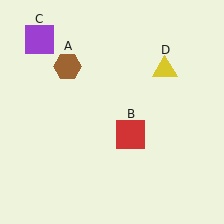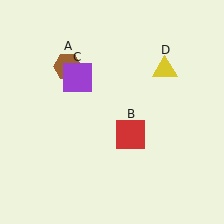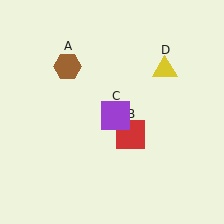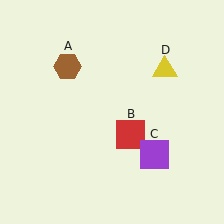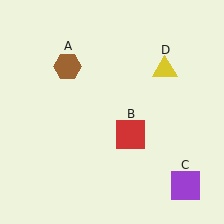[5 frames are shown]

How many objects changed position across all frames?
1 object changed position: purple square (object C).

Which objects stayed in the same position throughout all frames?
Brown hexagon (object A) and red square (object B) and yellow triangle (object D) remained stationary.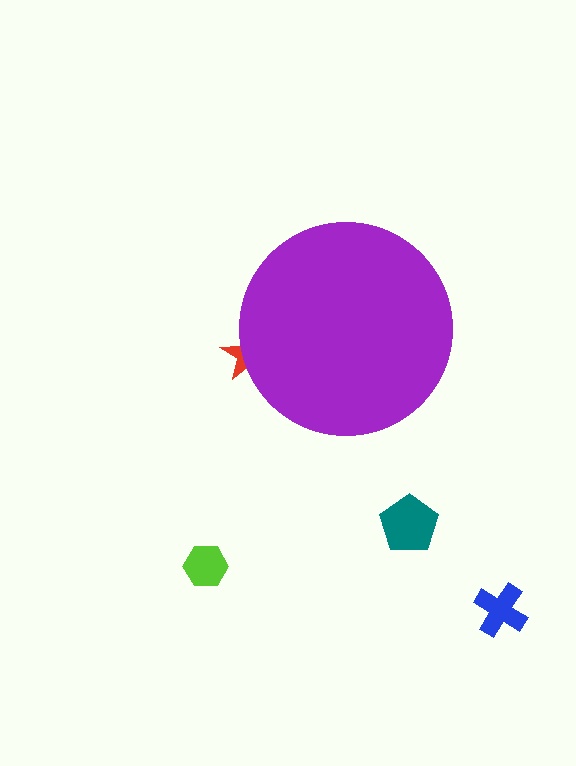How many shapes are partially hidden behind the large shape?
1 shape is partially hidden.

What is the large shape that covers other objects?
A purple circle.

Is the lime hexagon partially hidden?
No, the lime hexagon is fully visible.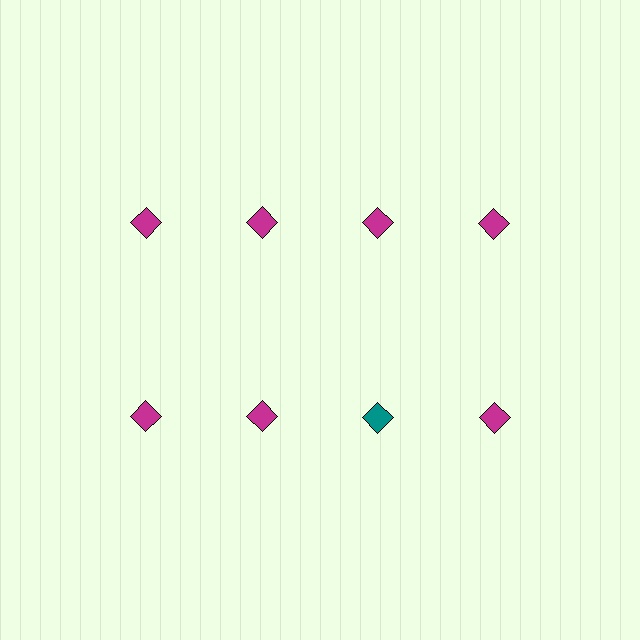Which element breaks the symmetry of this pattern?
The teal diamond in the second row, center column breaks the symmetry. All other shapes are magenta diamonds.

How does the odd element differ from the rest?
It has a different color: teal instead of magenta.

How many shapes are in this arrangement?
There are 8 shapes arranged in a grid pattern.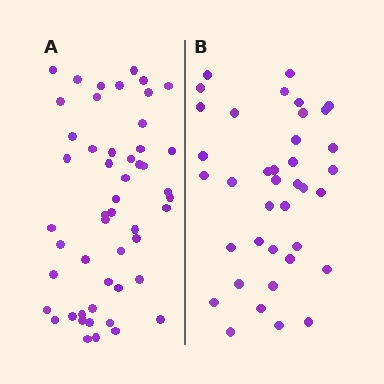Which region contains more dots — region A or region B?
Region A (the left region) has more dots.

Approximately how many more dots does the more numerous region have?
Region A has approximately 15 more dots than region B.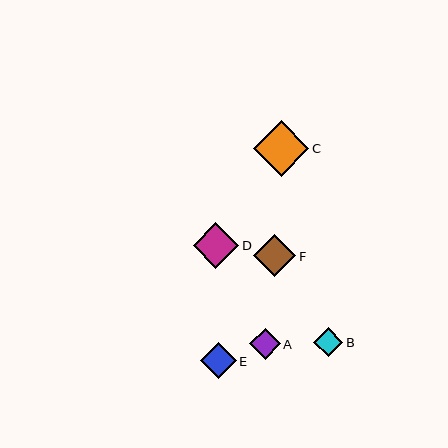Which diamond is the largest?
Diamond C is the largest with a size of approximately 56 pixels.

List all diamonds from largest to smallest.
From largest to smallest: C, D, F, E, A, B.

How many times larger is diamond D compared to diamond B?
Diamond D is approximately 1.6 times the size of diamond B.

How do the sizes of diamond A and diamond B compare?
Diamond A and diamond B are approximately the same size.